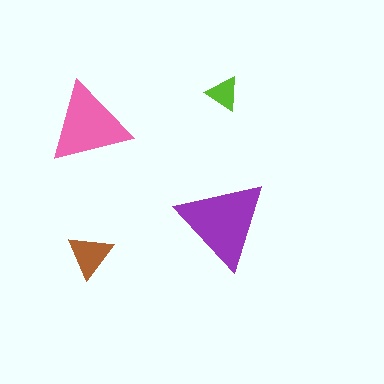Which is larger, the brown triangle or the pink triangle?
The pink one.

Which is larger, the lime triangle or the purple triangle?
The purple one.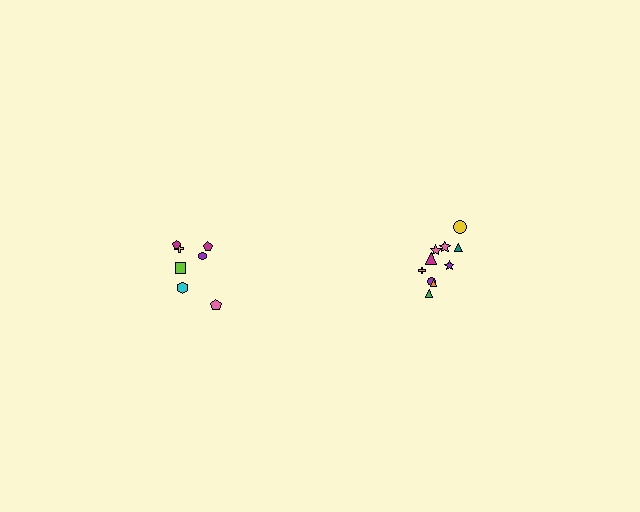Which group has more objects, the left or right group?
The right group.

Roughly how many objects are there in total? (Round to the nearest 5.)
Roughly 15 objects in total.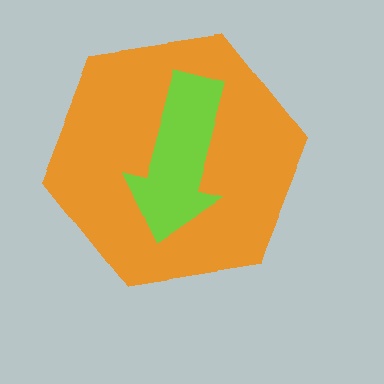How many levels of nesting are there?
2.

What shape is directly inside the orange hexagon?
The lime arrow.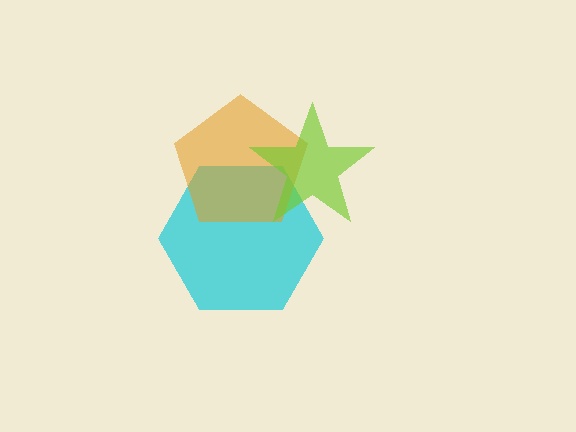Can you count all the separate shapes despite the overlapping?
Yes, there are 3 separate shapes.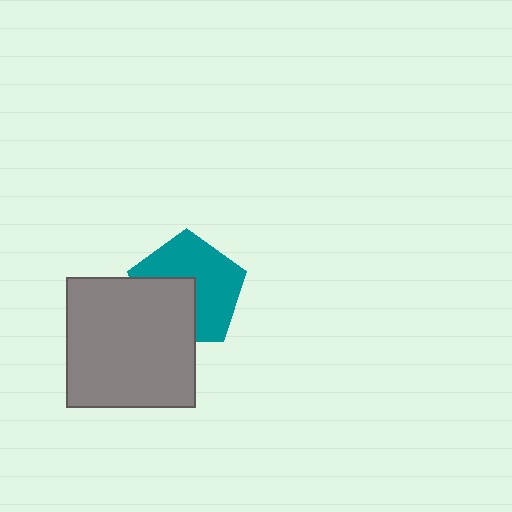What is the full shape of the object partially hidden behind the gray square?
The partially hidden object is a teal pentagon.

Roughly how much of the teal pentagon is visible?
About half of it is visible (roughly 62%).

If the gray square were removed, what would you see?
You would see the complete teal pentagon.